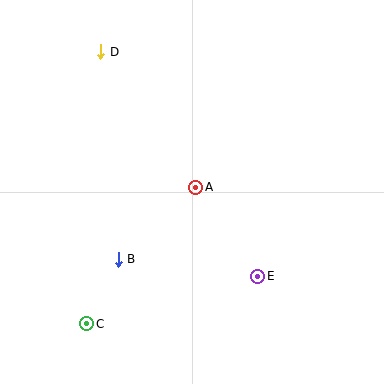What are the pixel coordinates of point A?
Point A is at (195, 187).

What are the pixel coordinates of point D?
Point D is at (101, 52).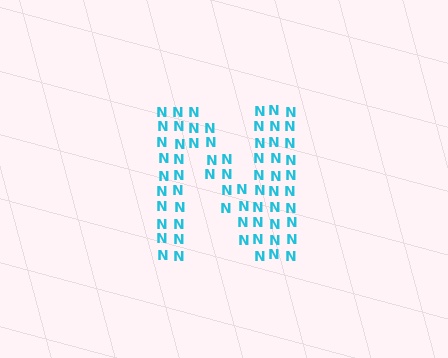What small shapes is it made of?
It is made of small letter N's.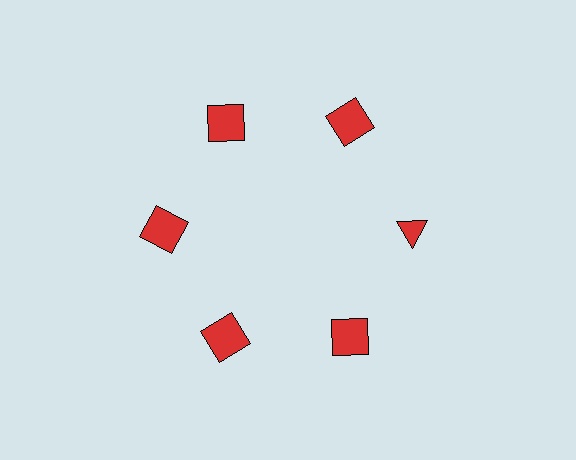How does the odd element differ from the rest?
It has a different shape: triangle instead of square.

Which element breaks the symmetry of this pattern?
The red triangle at roughly the 3 o'clock position breaks the symmetry. All other shapes are red squares.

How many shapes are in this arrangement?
There are 6 shapes arranged in a ring pattern.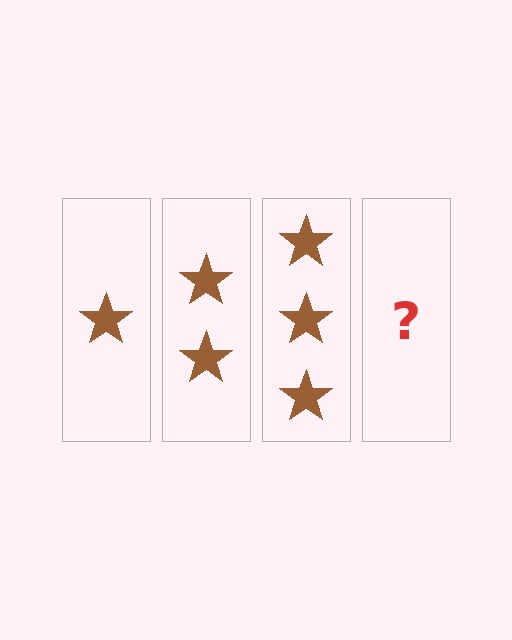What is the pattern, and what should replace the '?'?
The pattern is that each step adds one more star. The '?' should be 4 stars.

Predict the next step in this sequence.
The next step is 4 stars.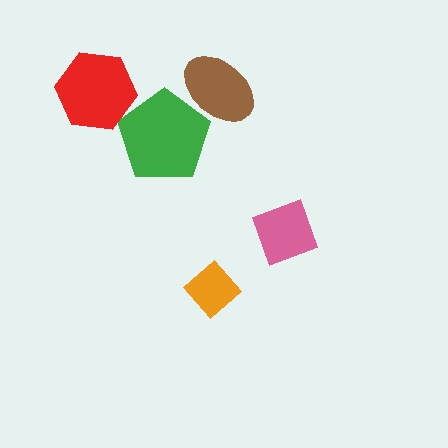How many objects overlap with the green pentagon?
1 object overlaps with the green pentagon.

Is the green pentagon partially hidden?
Yes, it is partially covered by another shape.